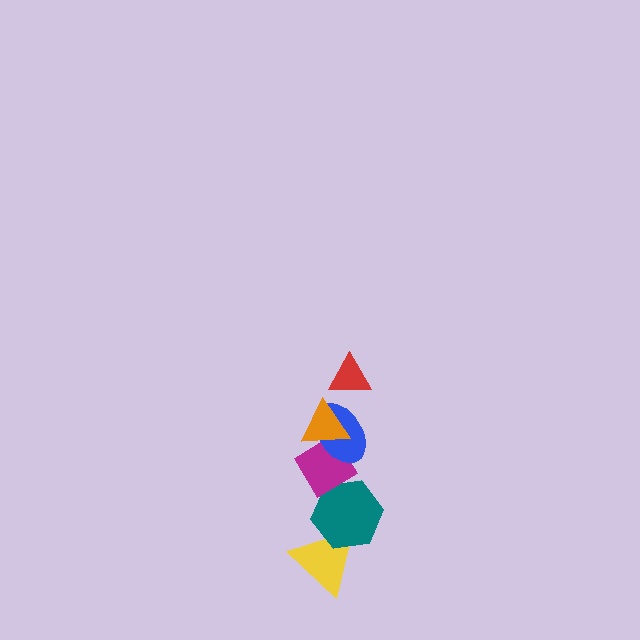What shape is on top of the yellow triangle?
The teal hexagon is on top of the yellow triangle.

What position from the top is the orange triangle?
The orange triangle is 2nd from the top.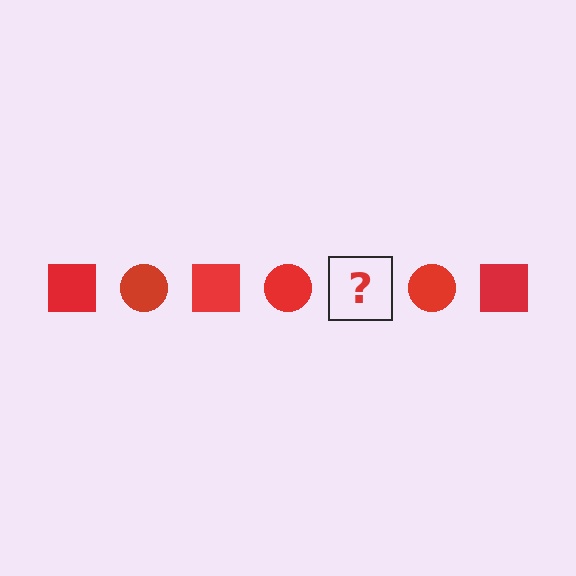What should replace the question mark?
The question mark should be replaced with a red square.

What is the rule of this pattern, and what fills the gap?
The rule is that the pattern cycles through square, circle shapes in red. The gap should be filled with a red square.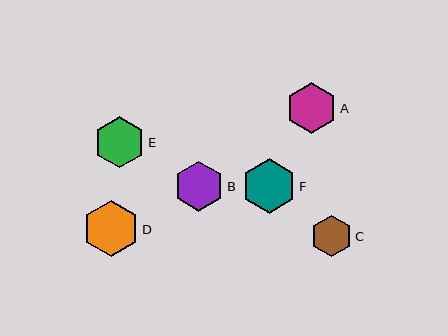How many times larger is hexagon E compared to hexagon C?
Hexagon E is approximately 1.2 times the size of hexagon C.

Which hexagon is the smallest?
Hexagon C is the smallest with a size of approximately 41 pixels.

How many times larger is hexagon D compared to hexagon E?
Hexagon D is approximately 1.1 times the size of hexagon E.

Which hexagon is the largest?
Hexagon D is the largest with a size of approximately 56 pixels.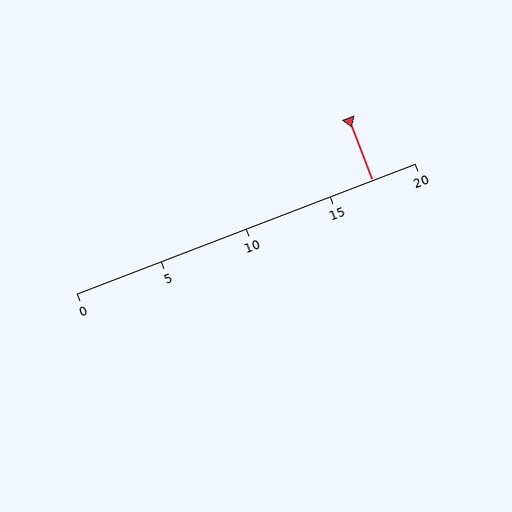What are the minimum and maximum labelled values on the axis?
The axis runs from 0 to 20.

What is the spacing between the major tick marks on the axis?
The major ticks are spaced 5 apart.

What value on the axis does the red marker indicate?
The marker indicates approximately 17.5.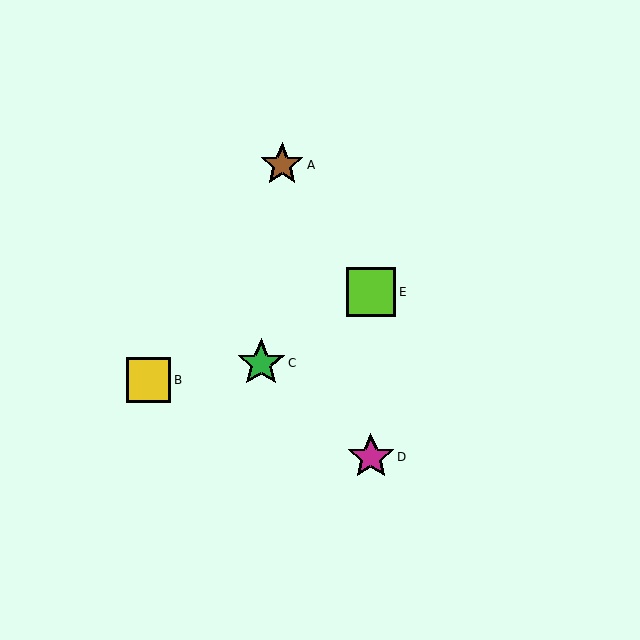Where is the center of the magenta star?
The center of the magenta star is at (371, 457).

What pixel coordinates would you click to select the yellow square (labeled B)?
Click at (149, 380) to select the yellow square B.